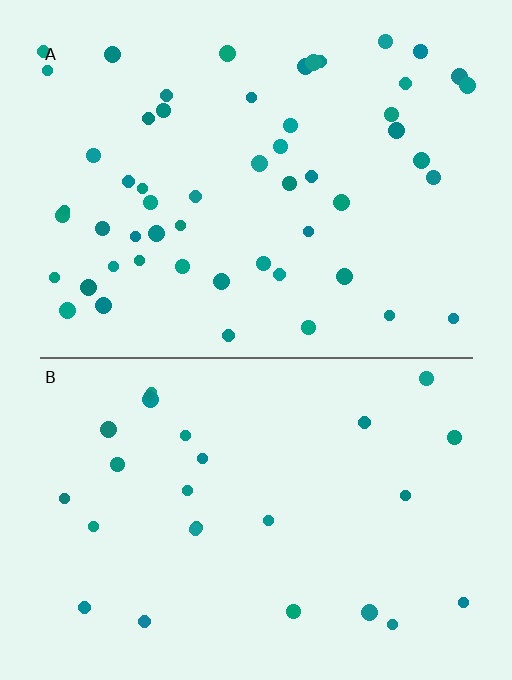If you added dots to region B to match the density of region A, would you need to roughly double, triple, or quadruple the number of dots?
Approximately double.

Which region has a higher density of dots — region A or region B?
A (the top).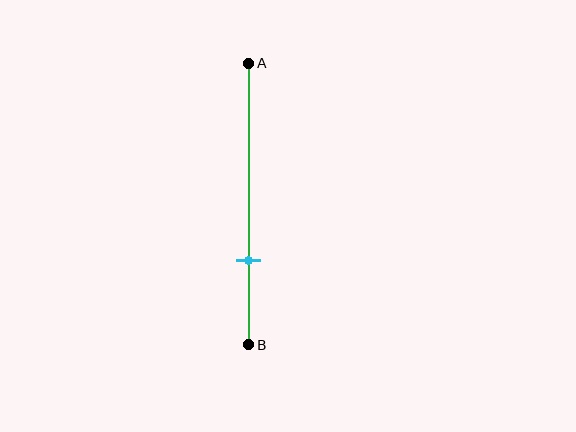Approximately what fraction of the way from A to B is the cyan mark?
The cyan mark is approximately 70% of the way from A to B.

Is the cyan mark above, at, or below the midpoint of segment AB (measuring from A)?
The cyan mark is below the midpoint of segment AB.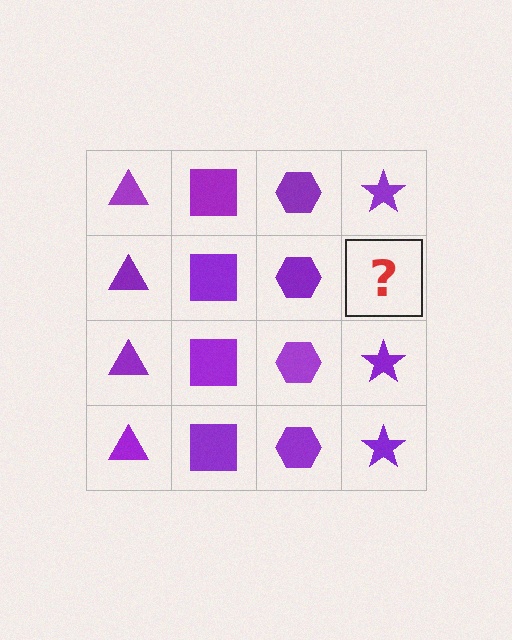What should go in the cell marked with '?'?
The missing cell should contain a purple star.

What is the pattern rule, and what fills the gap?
The rule is that each column has a consistent shape. The gap should be filled with a purple star.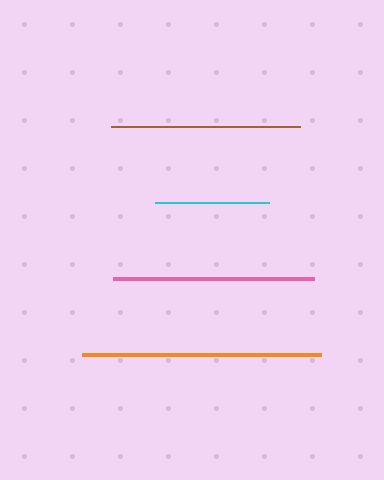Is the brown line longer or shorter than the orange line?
The orange line is longer than the brown line.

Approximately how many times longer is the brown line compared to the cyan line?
The brown line is approximately 1.7 times the length of the cyan line.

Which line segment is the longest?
The orange line is the longest at approximately 239 pixels.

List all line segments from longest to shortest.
From longest to shortest: orange, pink, brown, cyan.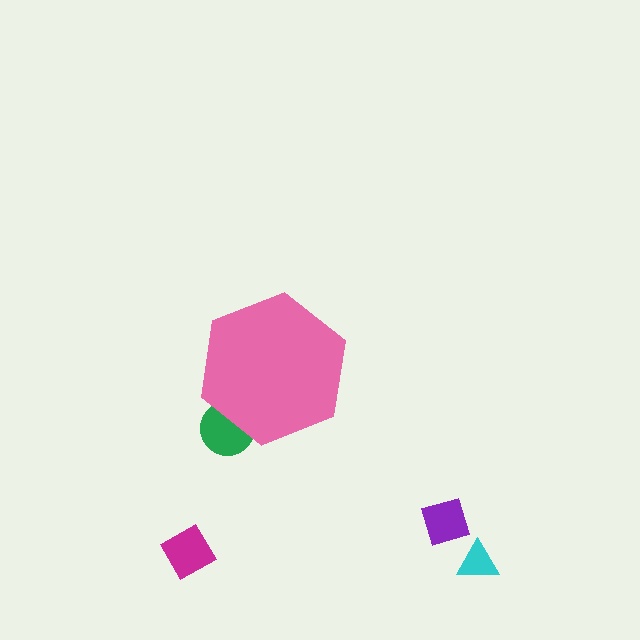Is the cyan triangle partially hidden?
No, the cyan triangle is fully visible.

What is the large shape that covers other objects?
A pink hexagon.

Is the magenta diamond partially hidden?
No, the magenta diamond is fully visible.